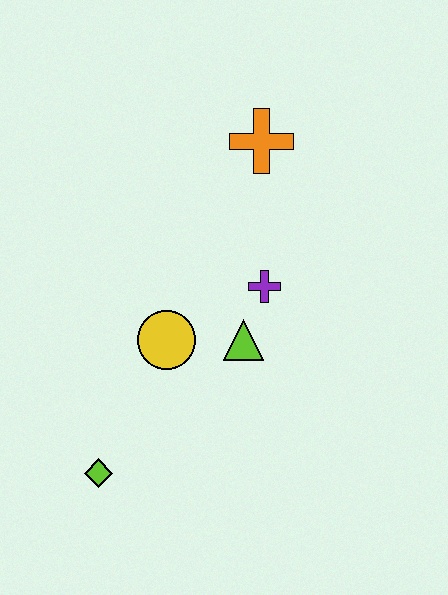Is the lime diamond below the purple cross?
Yes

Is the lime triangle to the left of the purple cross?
Yes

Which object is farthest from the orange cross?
The lime diamond is farthest from the orange cross.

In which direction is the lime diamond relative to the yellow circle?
The lime diamond is below the yellow circle.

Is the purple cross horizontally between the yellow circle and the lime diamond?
No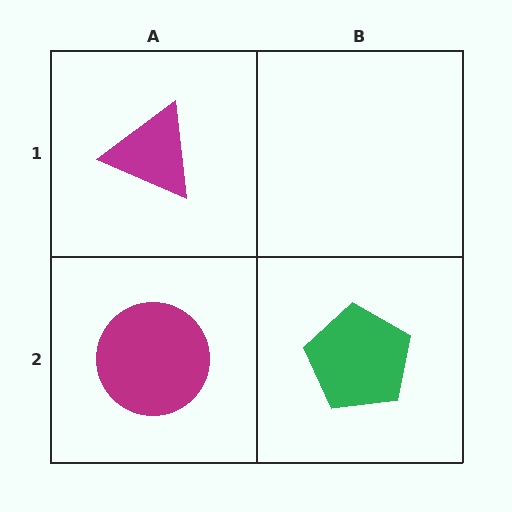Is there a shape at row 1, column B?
No, that cell is empty.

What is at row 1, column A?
A magenta triangle.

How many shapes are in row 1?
1 shape.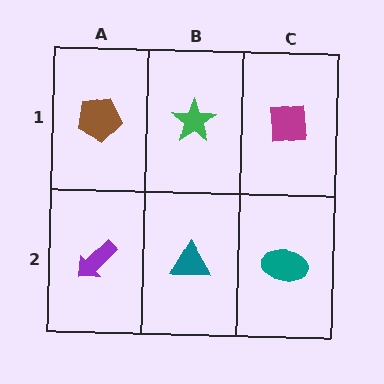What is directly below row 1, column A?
A purple arrow.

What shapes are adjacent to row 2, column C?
A magenta square (row 1, column C), a teal triangle (row 2, column B).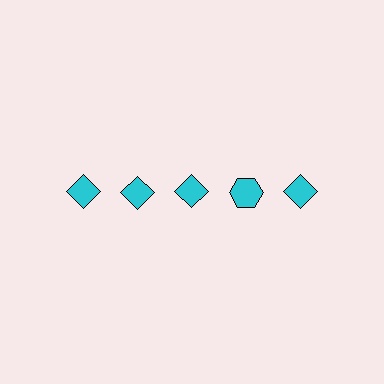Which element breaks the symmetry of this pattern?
The cyan hexagon in the top row, second from right column breaks the symmetry. All other shapes are cyan diamonds.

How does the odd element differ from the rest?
It has a different shape: hexagon instead of diamond.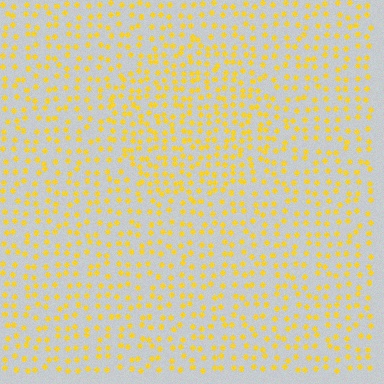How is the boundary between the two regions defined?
The boundary is defined by a change in element density (approximately 1.5x ratio). All elements are the same color, size, and shape.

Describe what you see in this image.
The image contains small yellow elements arranged at two different densities. A circle-shaped region is visible where the elements are more densely packed than the surrounding area.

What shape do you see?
I see a circle.